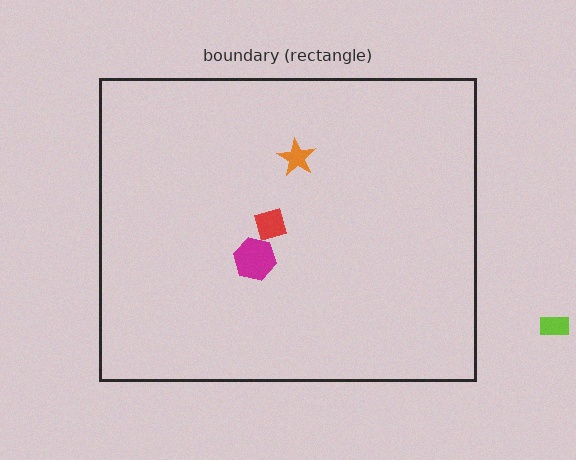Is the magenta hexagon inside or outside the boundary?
Inside.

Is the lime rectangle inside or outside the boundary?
Outside.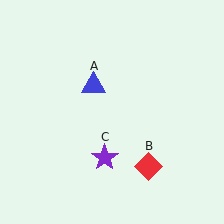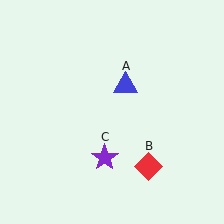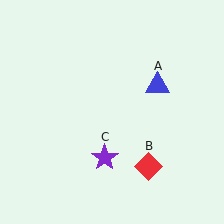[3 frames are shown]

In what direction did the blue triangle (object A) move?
The blue triangle (object A) moved right.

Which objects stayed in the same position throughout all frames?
Red diamond (object B) and purple star (object C) remained stationary.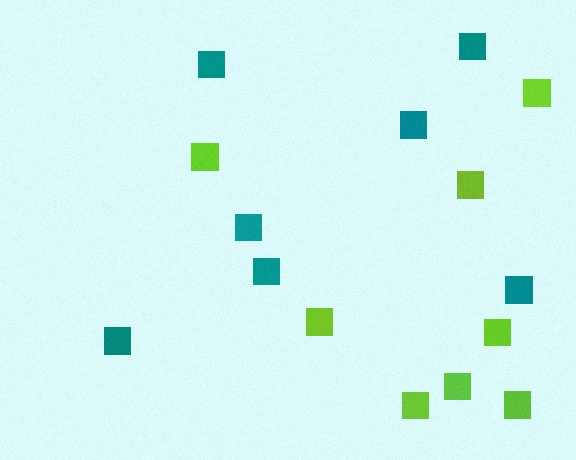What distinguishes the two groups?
There are 2 groups: one group of teal squares (7) and one group of lime squares (8).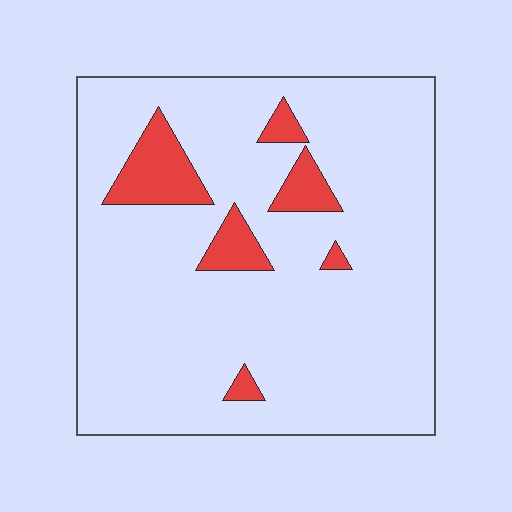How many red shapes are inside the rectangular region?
6.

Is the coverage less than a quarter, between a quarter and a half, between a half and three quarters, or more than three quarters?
Less than a quarter.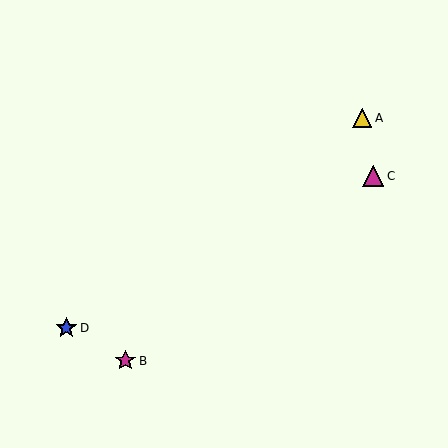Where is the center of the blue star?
The center of the blue star is at (66, 328).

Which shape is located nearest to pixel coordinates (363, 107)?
The yellow triangle (labeled A) at (362, 118) is nearest to that location.